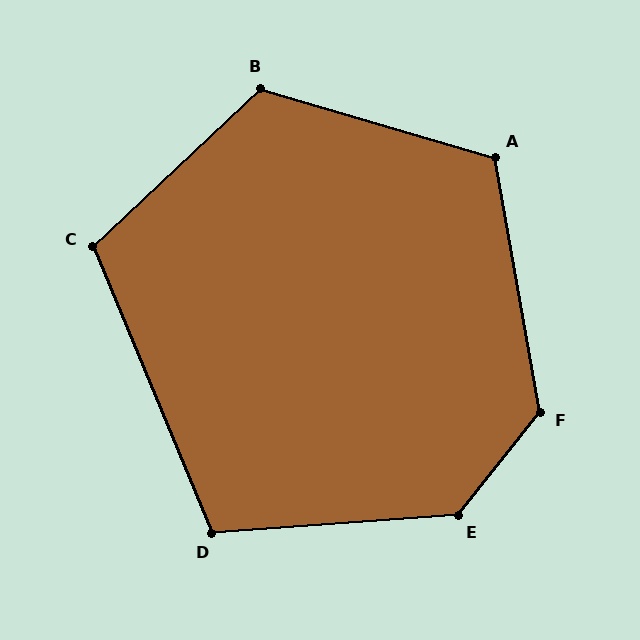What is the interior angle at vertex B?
Approximately 120 degrees (obtuse).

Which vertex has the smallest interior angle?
D, at approximately 108 degrees.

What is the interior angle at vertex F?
Approximately 131 degrees (obtuse).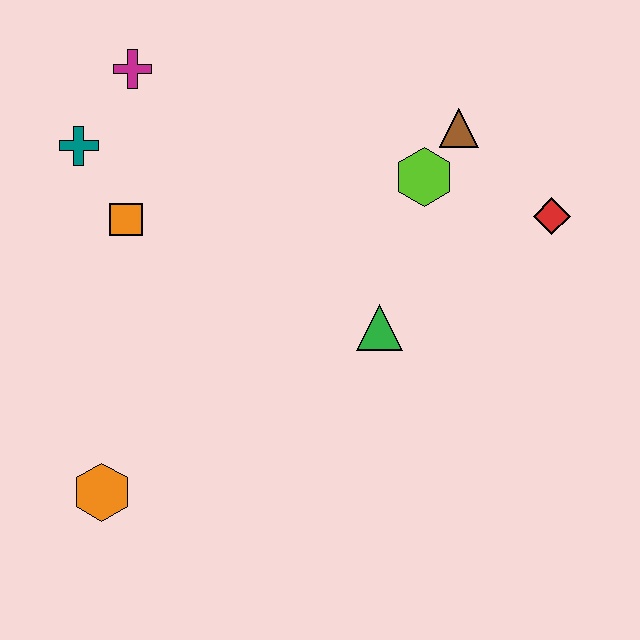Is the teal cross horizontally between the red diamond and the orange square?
No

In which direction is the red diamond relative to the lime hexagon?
The red diamond is to the right of the lime hexagon.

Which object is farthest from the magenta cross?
The red diamond is farthest from the magenta cross.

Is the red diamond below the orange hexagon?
No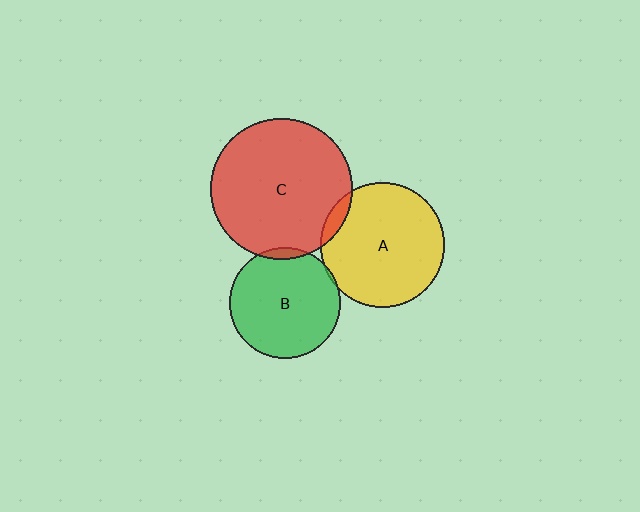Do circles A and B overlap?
Yes.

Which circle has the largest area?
Circle C (red).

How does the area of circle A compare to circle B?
Approximately 1.3 times.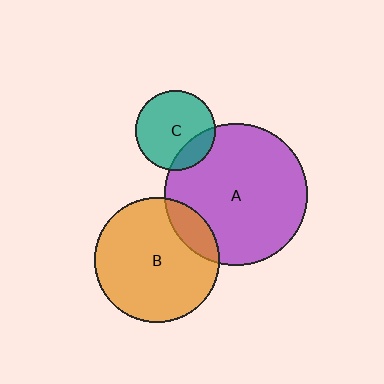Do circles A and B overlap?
Yes.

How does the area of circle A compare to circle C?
Approximately 3.2 times.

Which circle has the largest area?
Circle A (purple).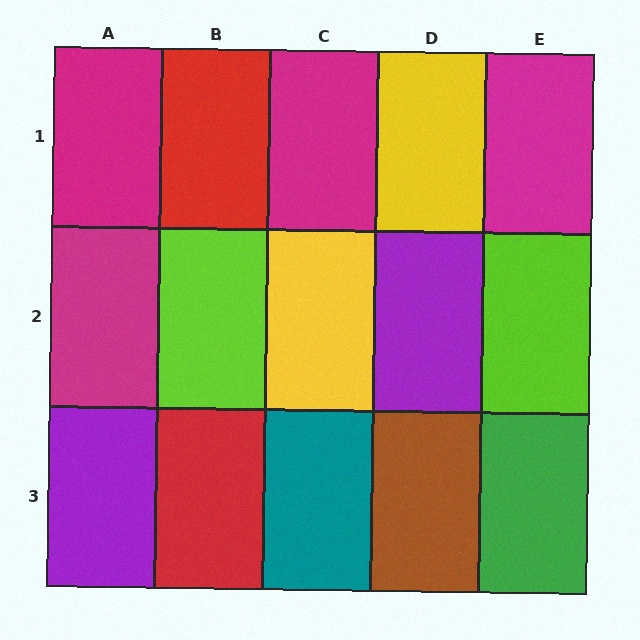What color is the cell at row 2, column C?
Yellow.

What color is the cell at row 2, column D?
Purple.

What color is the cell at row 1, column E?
Magenta.